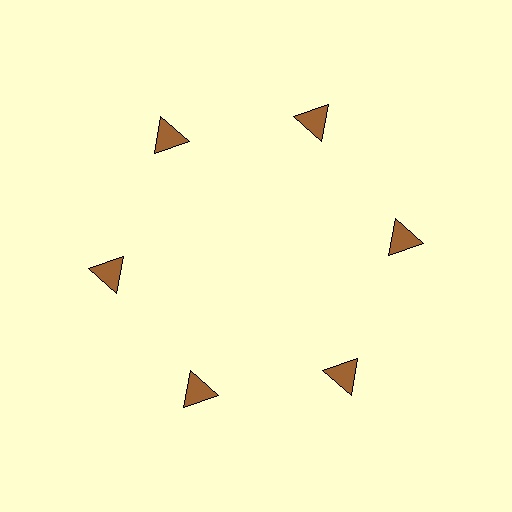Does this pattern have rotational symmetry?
Yes, this pattern has 6-fold rotational symmetry. It looks the same after rotating 60 degrees around the center.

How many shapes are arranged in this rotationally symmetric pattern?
There are 6 shapes, arranged in 6 groups of 1.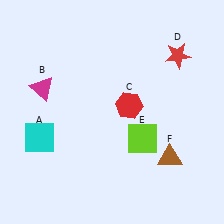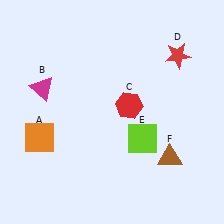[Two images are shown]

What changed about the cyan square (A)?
In Image 1, A is cyan. In Image 2, it changed to orange.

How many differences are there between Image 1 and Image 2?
There is 1 difference between the two images.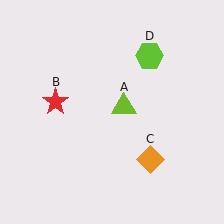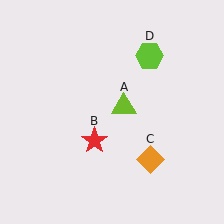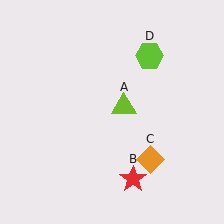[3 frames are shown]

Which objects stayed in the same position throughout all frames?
Lime triangle (object A) and orange diamond (object C) and lime hexagon (object D) remained stationary.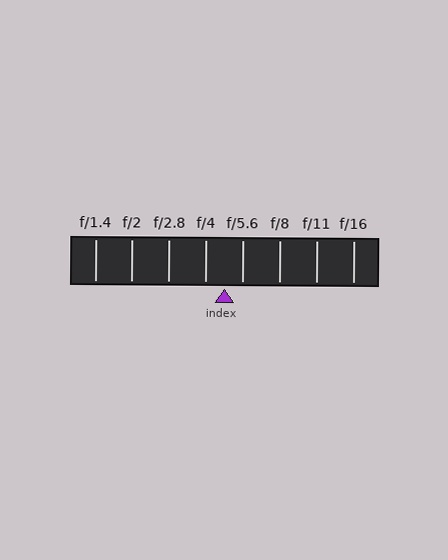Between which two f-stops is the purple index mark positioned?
The index mark is between f/4 and f/5.6.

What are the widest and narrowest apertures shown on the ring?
The widest aperture shown is f/1.4 and the narrowest is f/16.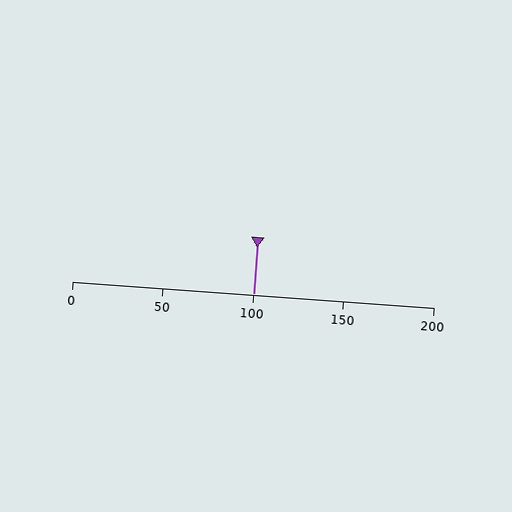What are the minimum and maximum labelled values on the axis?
The axis runs from 0 to 200.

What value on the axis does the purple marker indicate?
The marker indicates approximately 100.